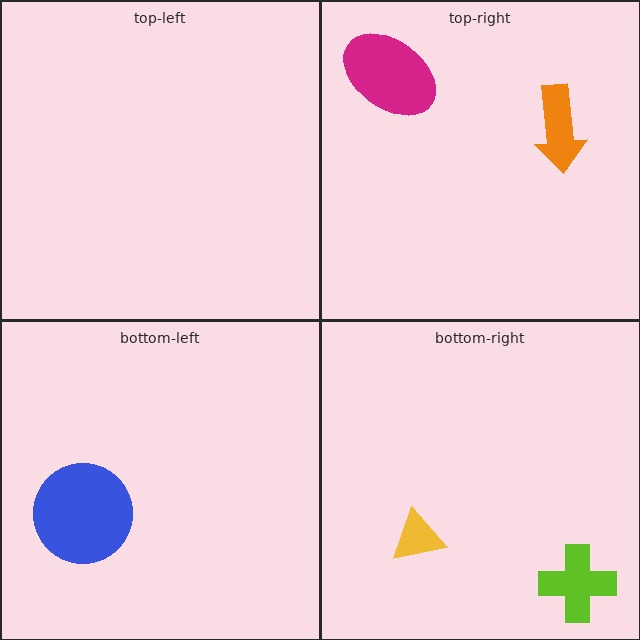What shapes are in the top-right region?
The magenta ellipse, the orange arrow.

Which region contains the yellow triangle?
The bottom-right region.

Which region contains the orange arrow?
The top-right region.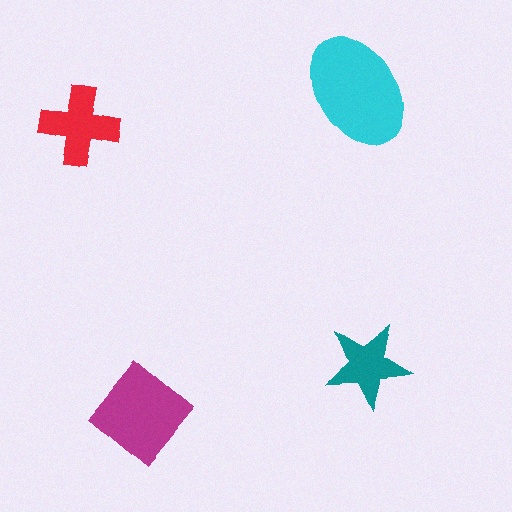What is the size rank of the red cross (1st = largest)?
3rd.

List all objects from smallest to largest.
The teal star, the red cross, the magenta diamond, the cyan ellipse.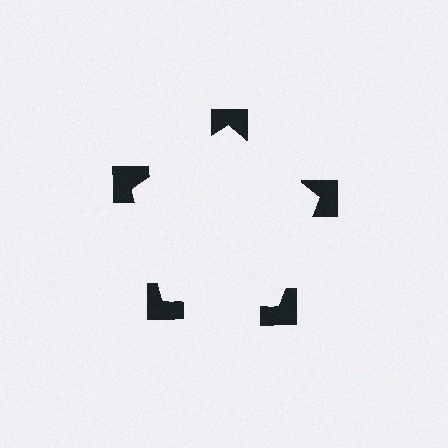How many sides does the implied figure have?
5 sides.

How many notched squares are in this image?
There are 5 — one at each vertex of the illusory pentagon.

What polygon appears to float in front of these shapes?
An illusory pentagon — its edges are inferred from the aligned wedge cuts in the notched squares, not physically drawn.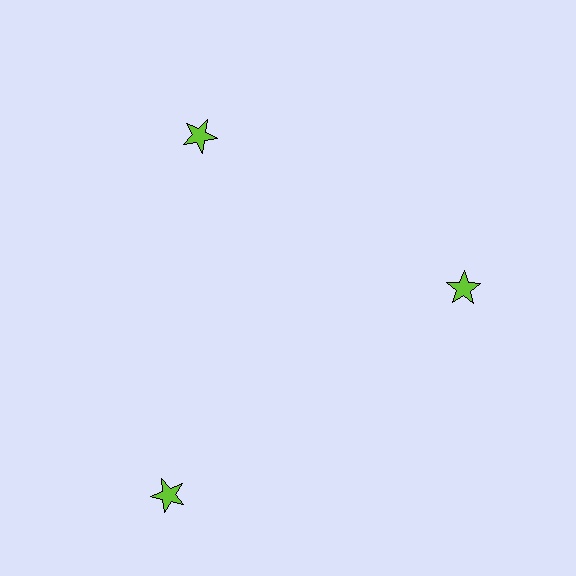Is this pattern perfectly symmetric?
No. The 3 lime stars are arranged in a ring, but one element near the 7 o'clock position is pushed outward from the center, breaking the 3-fold rotational symmetry.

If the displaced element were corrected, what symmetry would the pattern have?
It would have 3-fold rotational symmetry — the pattern would map onto itself every 120 degrees.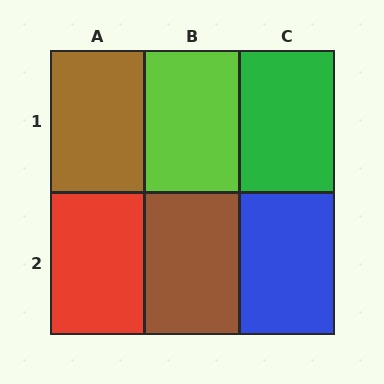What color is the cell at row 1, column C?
Green.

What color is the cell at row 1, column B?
Lime.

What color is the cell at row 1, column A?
Brown.